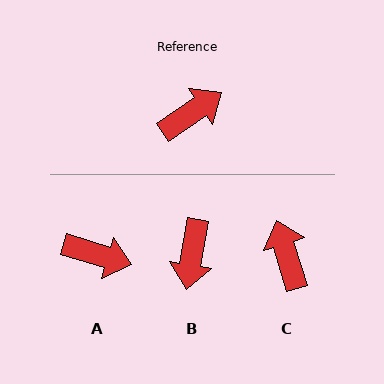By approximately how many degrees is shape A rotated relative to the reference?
Approximately 51 degrees clockwise.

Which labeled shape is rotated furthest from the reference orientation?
B, about 134 degrees away.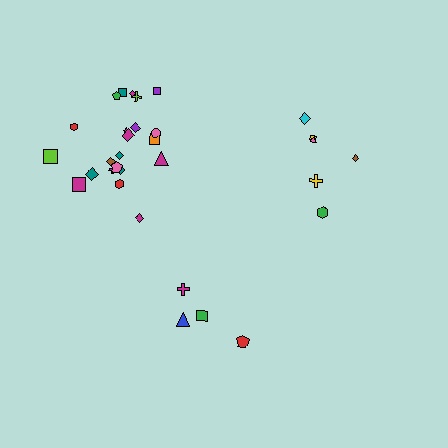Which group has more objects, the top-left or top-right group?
The top-left group.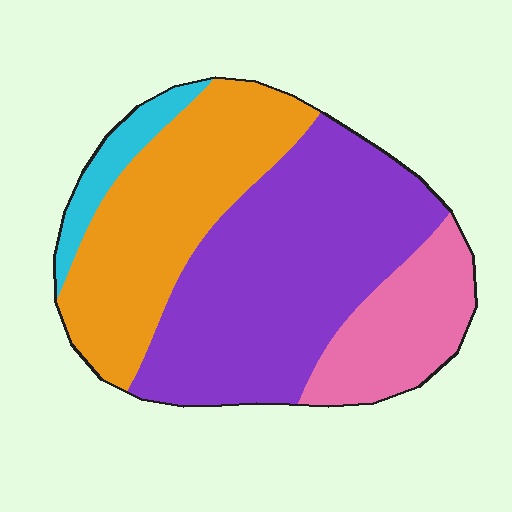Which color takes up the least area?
Cyan, at roughly 5%.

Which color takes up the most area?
Purple, at roughly 45%.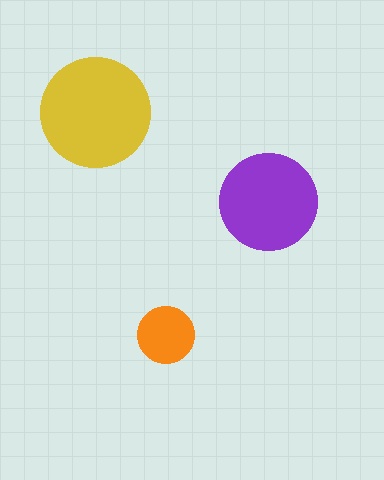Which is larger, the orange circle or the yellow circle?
The yellow one.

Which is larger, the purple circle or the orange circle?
The purple one.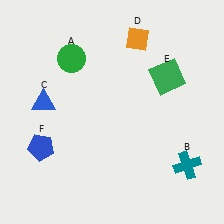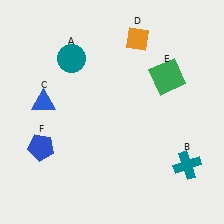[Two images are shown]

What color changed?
The circle (A) changed from green in Image 1 to teal in Image 2.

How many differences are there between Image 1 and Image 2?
There is 1 difference between the two images.